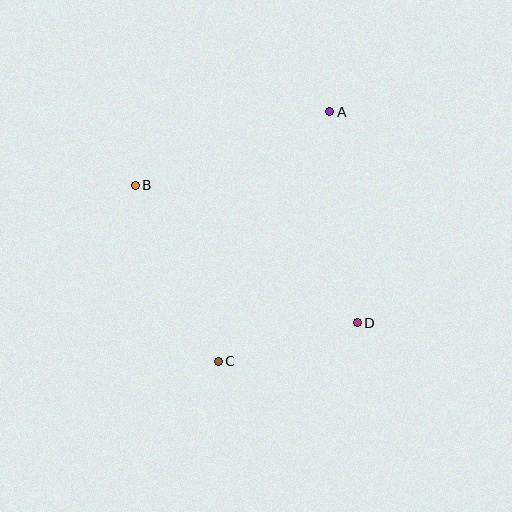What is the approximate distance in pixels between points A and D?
The distance between A and D is approximately 213 pixels.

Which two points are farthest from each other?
Points A and C are farthest from each other.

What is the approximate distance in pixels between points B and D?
The distance between B and D is approximately 262 pixels.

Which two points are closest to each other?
Points C and D are closest to each other.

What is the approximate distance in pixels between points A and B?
The distance between A and B is approximately 208 pixels.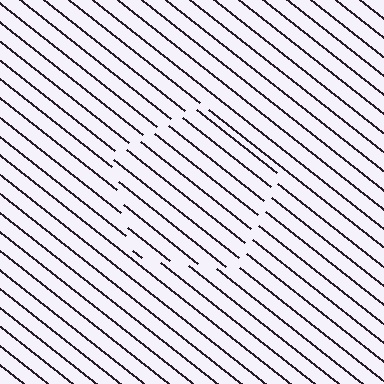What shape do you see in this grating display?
An illusory pentagon. The interior of the shape contains the same grating, shifted by half a period — the contour is defined by the phase discontinuity where line-ends from the inner and outer gratings abut.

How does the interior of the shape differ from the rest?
The interior of the shape contains the same grating, shifted by half a period — the contour is defined by the phase discontinuity where line-ends from the inner and outer gratings abut.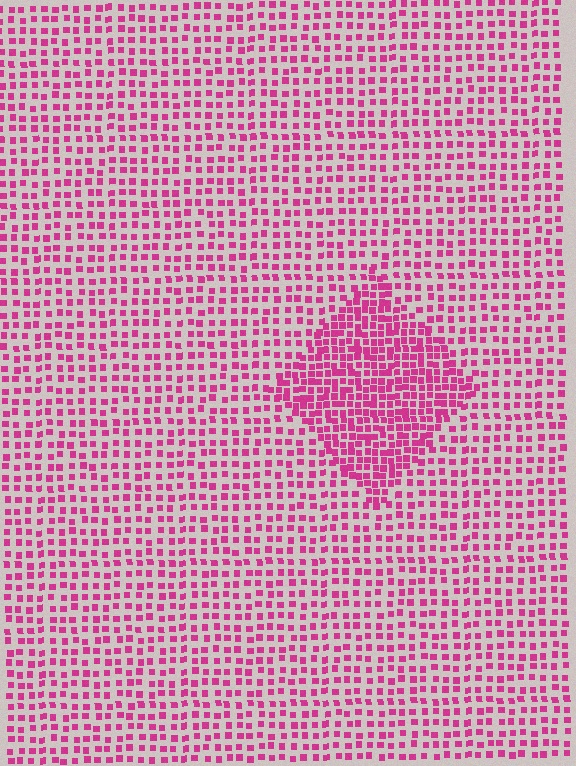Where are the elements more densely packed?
The elements are more densely packed inside the diamond boundary.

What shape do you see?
I see a diamond.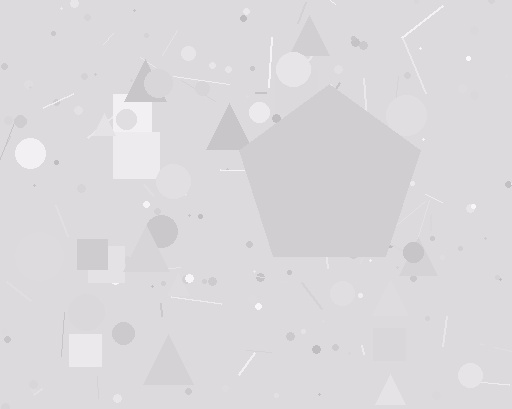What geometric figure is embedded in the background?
A pentagon is embedded in the background.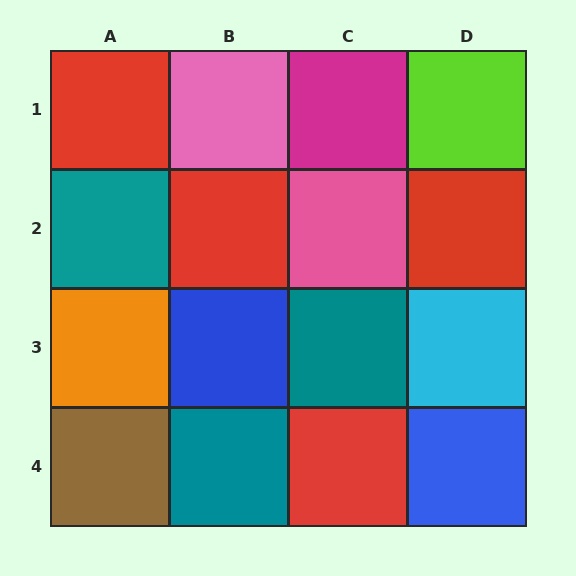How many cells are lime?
1 cell is lime.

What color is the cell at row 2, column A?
Teal.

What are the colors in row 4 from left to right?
Brown, teal, red, blue.